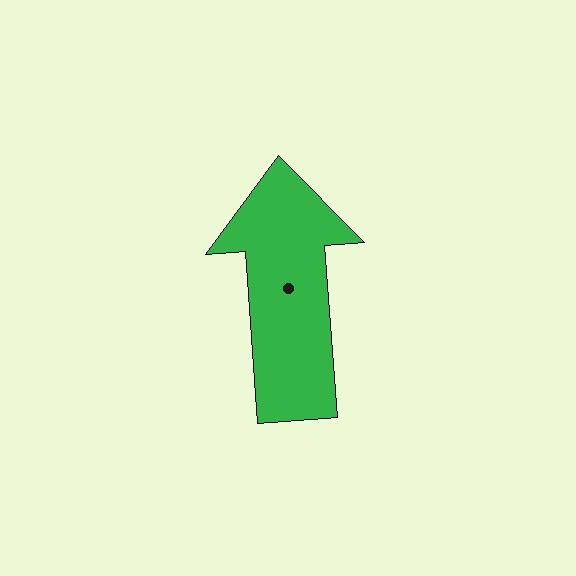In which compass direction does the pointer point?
North.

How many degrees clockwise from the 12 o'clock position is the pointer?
Approximately 356 degrees.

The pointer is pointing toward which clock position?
Roughly 12 o'clock.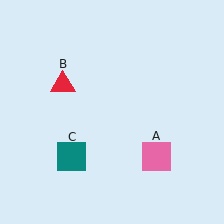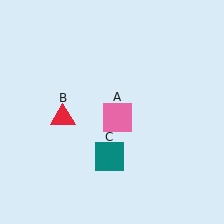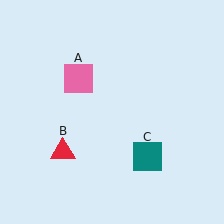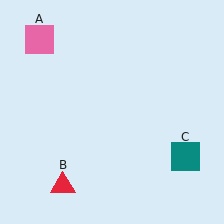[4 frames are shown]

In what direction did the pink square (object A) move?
The pink square (object A) moved up and to the left.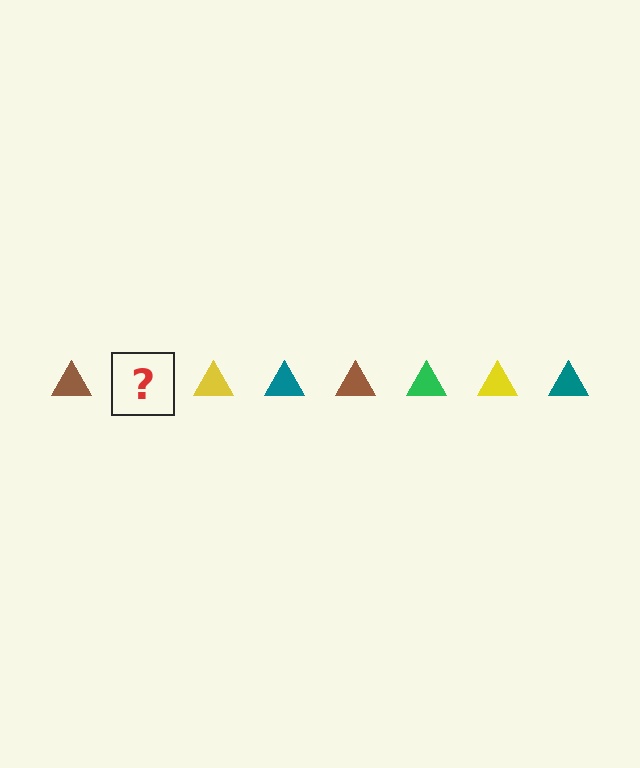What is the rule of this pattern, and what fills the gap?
The rule is that the pattern cycles through brown, green, yellow, teal triangles. The gap should be filled with a green triangle.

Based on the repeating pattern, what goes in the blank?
The blank should be a green triangle.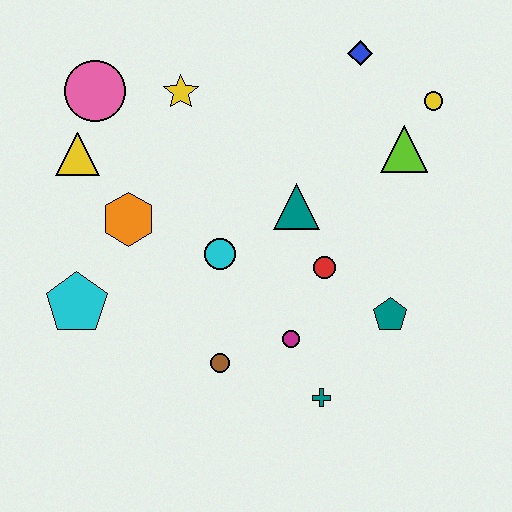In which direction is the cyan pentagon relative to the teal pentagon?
The cyan pentagon is to the left of the teal pentagon.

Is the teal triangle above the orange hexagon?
Yes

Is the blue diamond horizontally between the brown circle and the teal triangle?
No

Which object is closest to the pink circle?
The yellow triangle is closest to the pink circle.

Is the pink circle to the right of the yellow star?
No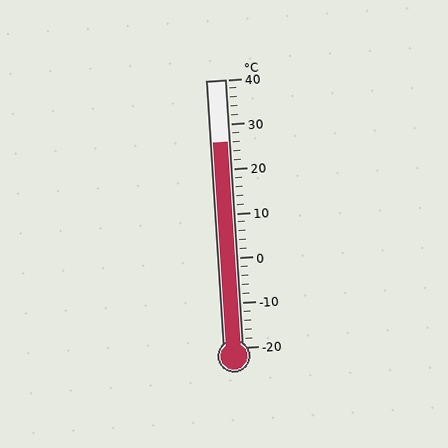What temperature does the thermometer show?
The thermometer shows approximately 26°C.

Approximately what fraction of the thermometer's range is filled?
The thermometer is filled to approximately 75% of its range.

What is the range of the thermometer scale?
The thermometer scale ranges from -20°C to 40°C.